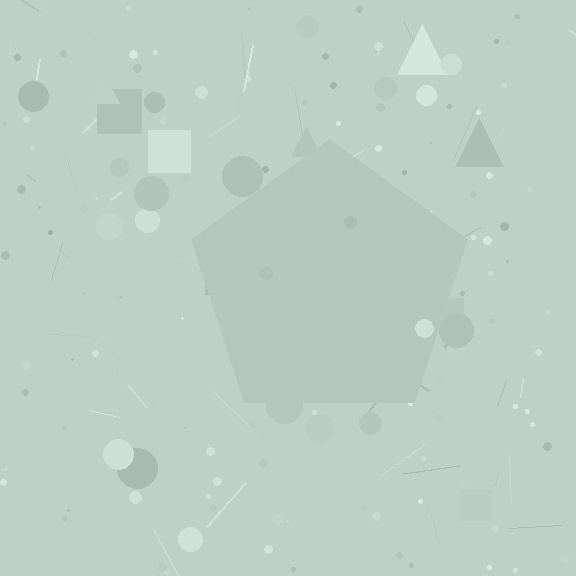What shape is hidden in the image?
A pentagon is hidden in the image.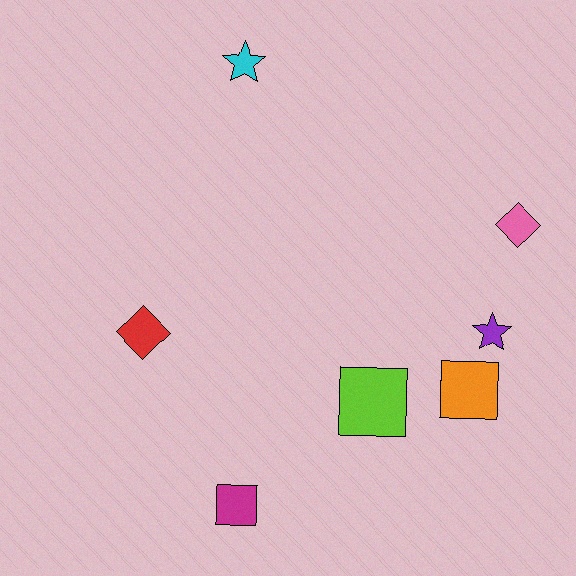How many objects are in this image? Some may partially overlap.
There are 7 objects.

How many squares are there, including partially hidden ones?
There are 3 squares.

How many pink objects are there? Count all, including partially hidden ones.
There is 1 pink object.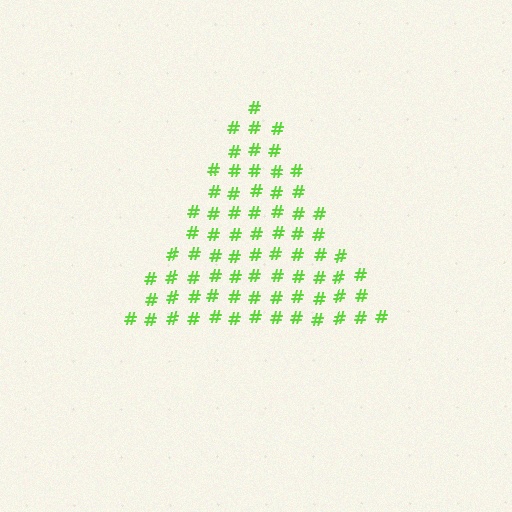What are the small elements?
The small elements are hash symbols.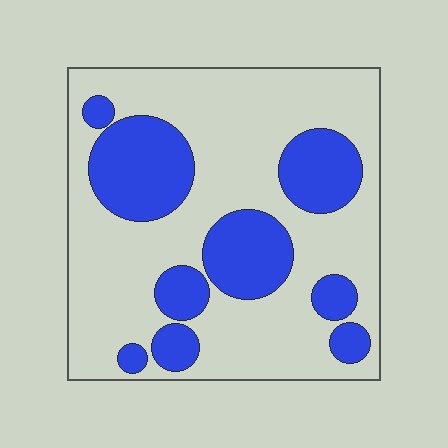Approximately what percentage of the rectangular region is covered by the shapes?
Approximately 30%.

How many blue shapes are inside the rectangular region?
9.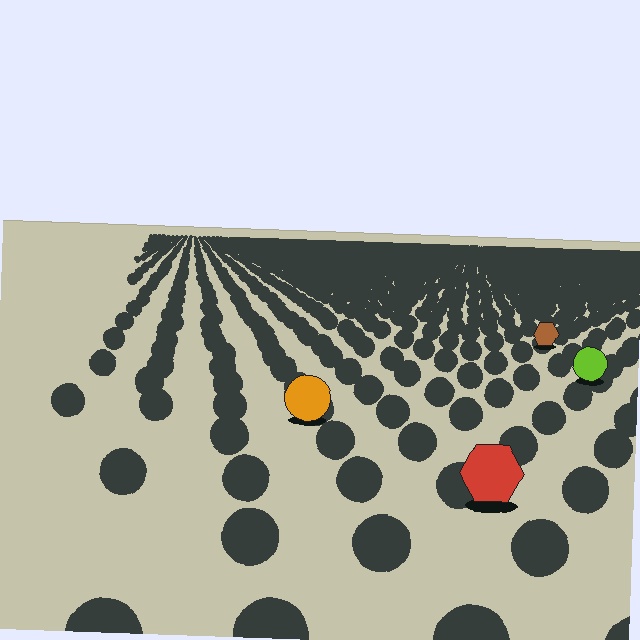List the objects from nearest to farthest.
From nearest to farthest: the red hexagon, the orange circle, the lime circle, the brown hexagon.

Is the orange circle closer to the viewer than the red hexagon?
No. The red hexagon is closer — you can tell from the texture gradient: the ground texture is coarser near it.